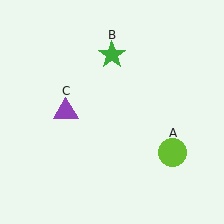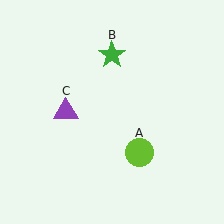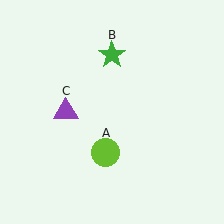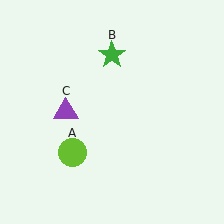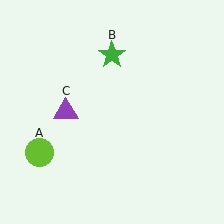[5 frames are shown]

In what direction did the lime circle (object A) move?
The lime circle (object A) moved left.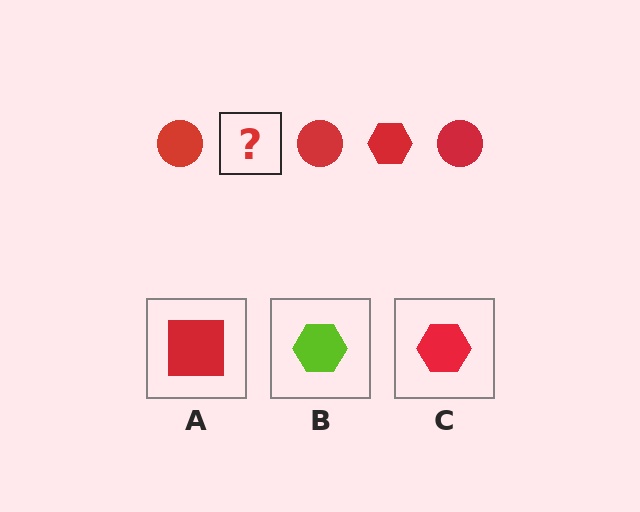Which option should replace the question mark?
Option C.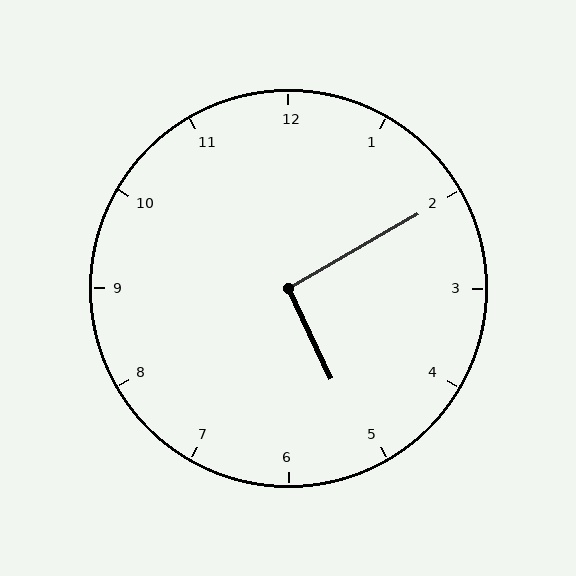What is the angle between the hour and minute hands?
Approximately 95 degrees.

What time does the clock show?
5:10.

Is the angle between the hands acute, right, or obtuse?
It is right.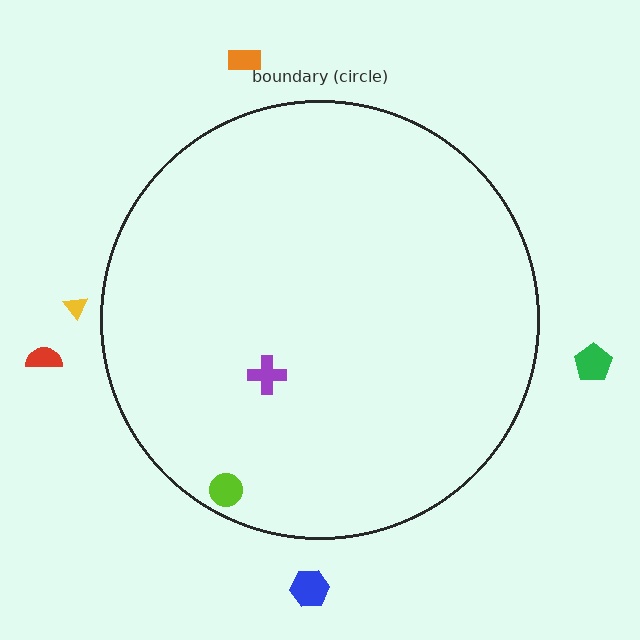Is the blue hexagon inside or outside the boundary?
Outside.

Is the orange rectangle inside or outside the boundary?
Outside.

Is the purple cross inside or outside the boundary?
Inside.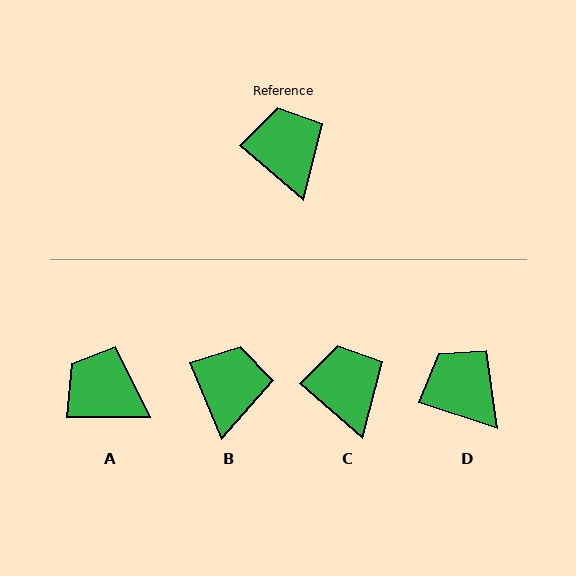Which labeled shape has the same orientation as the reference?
C.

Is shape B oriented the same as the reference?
No, it is off by about 27 degrees.